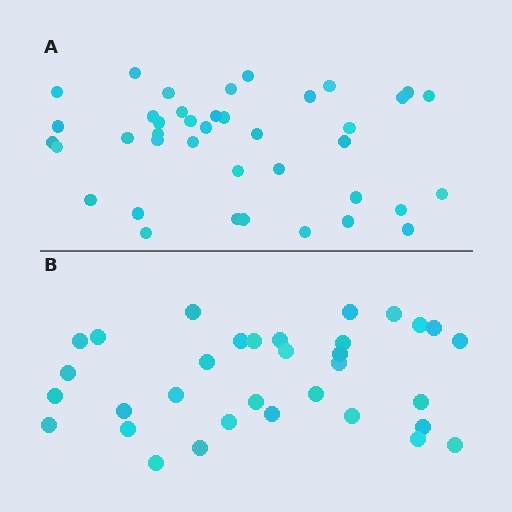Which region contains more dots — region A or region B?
Region A (the top region) has more dots.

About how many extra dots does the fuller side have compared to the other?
Region A has roughly 8 or so more dots than region B.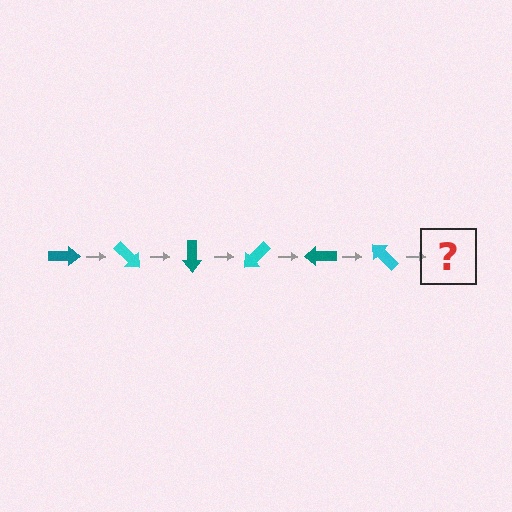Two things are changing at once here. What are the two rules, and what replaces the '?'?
The two rules are that it rotates 45 degrees each step and the color cycles through teal and cyan. The '?' should be a teal arrow, rotated 270 degrees from the start.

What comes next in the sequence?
The next element should be a teal arrow, rotated 270 degrees from the start.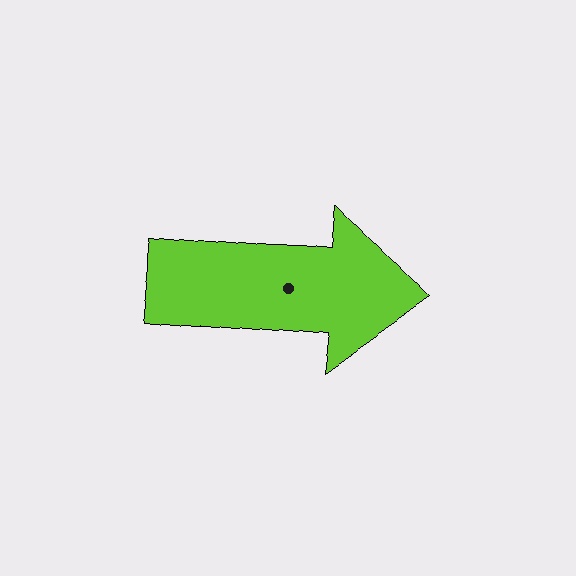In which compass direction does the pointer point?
East.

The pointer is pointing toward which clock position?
Roughly 3 o'clock.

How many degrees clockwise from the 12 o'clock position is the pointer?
Approximately 96 degrees.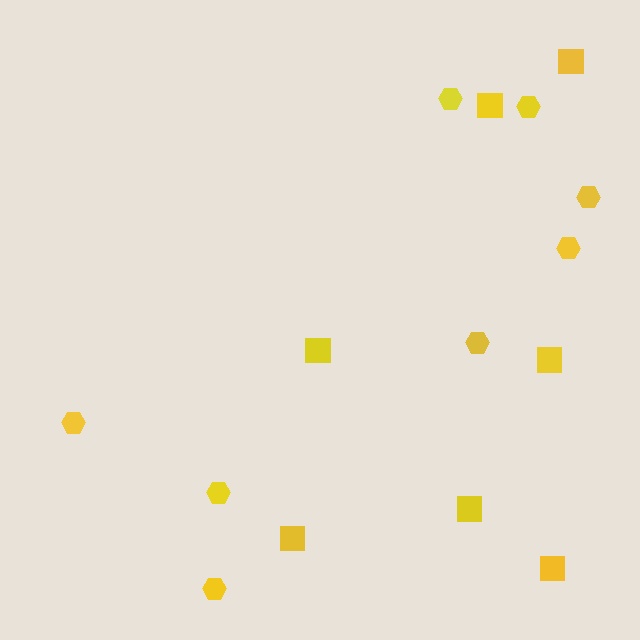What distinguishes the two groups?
There are 2 groups: one group of squares (7) and one group of hexagons (8).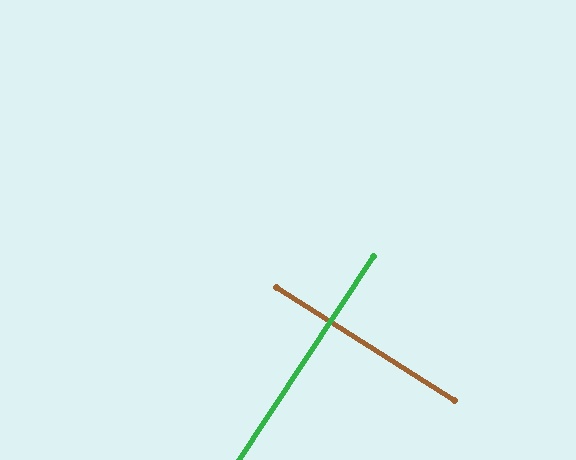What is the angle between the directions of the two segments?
Approximately 89 degrees.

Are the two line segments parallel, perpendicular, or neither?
Perpendicular — they meet at approximately 89°.